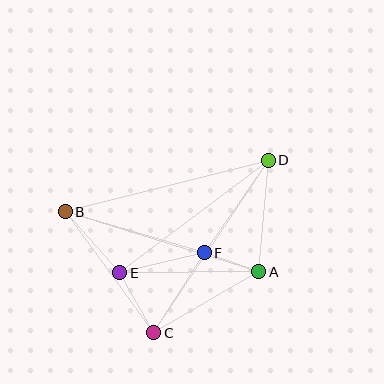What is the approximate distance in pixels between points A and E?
The distance between A and E is approximately 139 pixels.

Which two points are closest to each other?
Points A and F are closest to each other.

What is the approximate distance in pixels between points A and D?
The distance between A and D is approximately 112 pixels.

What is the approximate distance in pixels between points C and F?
The distance between C and F is approximately 95 pixels.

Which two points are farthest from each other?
Points B and D are farthest from each other.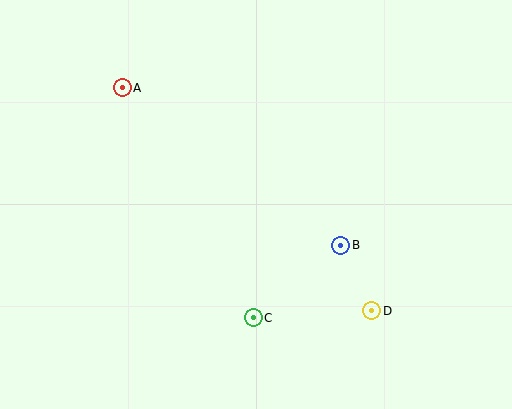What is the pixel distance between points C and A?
The distance between C and A is 265 pixels.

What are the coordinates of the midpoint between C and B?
The midpoint between C and B is at (297, 282).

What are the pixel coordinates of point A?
Point A is at (122, 88).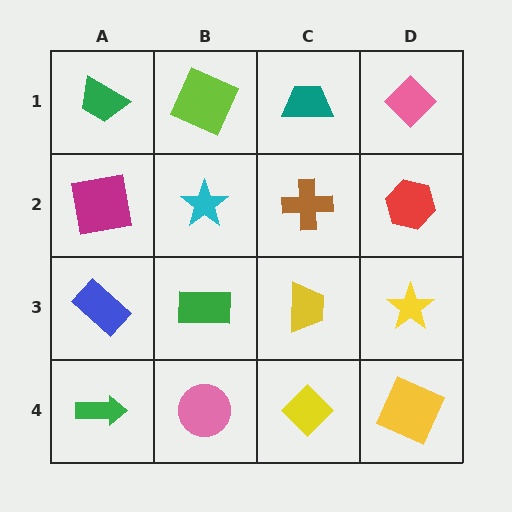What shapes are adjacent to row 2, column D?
A pink diamond (row 1, column D), a yellow star (row 3, column D), a brown cross (row 2, column C).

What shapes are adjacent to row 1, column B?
A cyan star (row 2, column B), a green trapezoid (row 1, column A), a teal trapezoid (row 1, column C).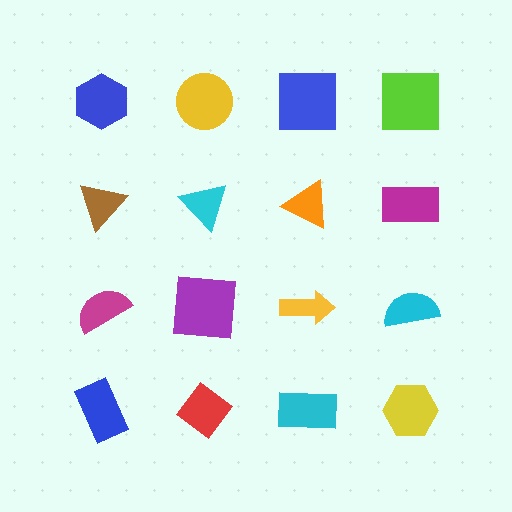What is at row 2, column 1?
A brown triangle.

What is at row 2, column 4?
A magenta rectangle.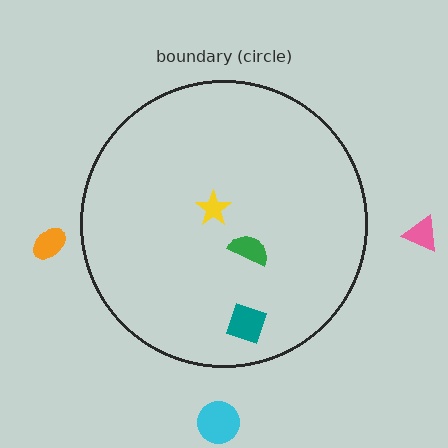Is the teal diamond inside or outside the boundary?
Inside.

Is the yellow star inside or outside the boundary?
Inside.